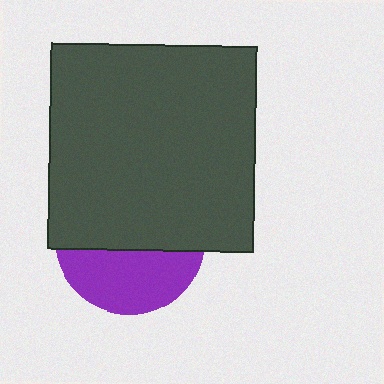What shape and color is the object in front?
The object in front is a dark gray square.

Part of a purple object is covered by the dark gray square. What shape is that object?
It is a circle.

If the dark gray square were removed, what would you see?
You would see the complete purple circle.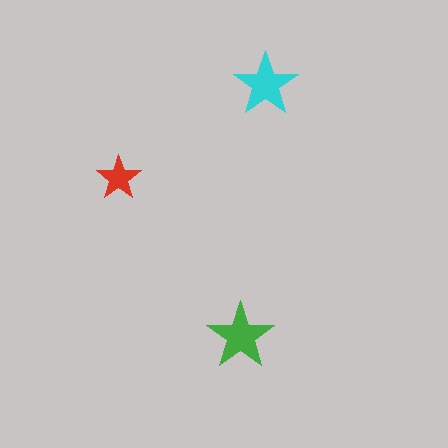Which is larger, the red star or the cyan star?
The cyan one.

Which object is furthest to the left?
The red star is leftmost.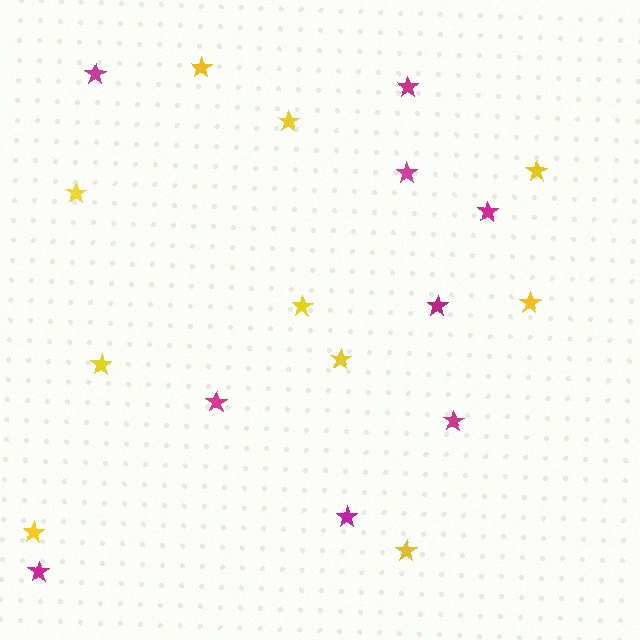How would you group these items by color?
There are 2 groups: one group of magenta stars (9) and one group of yellow stars (10).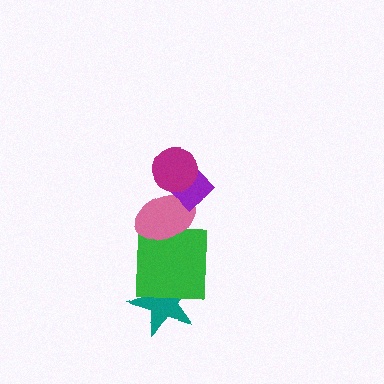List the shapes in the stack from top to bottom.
From top to bottom: the magenta circle, the purple diamond, the pink ellipse, the green square, the teal star.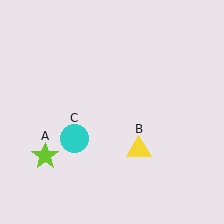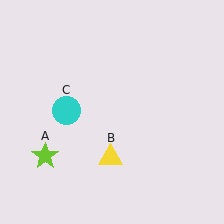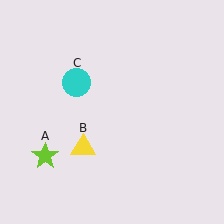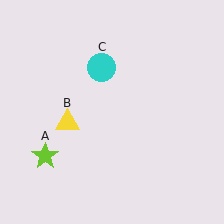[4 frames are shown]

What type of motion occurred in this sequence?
The yellow triangle (object B), cyan circle (object C) rotated clockwise around the center of the scene.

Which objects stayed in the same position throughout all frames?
Lime star (object A) remained stationary.